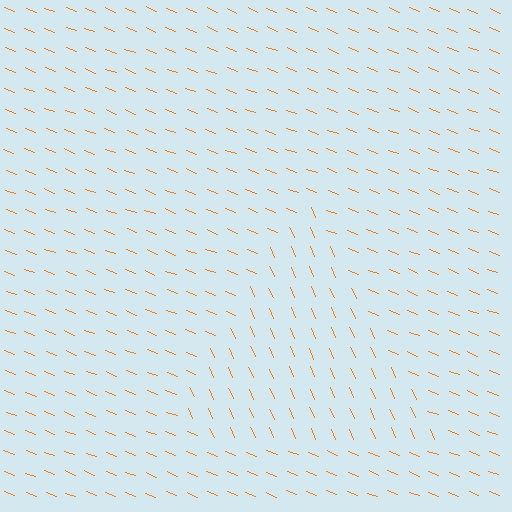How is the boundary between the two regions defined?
The boundary is defined purely by a change in line orientation (approximately 45 degrees difference). All lines are the same color and thickness.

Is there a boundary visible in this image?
Yes, there is a texture boundary formed by a change in line orientation.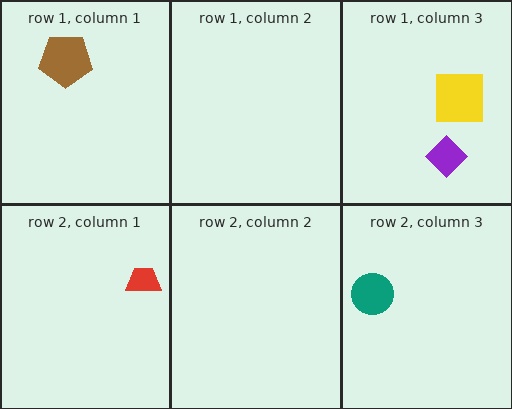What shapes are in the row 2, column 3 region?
The teal circle.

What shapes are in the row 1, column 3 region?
The purple diamond, the yellow square.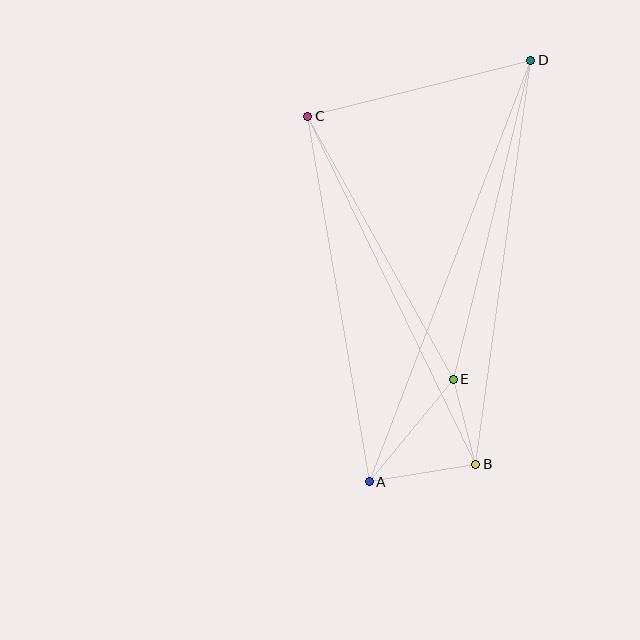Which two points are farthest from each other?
Points A and D are farthest from each other.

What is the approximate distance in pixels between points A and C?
The distance between A and C is approximately 370 pixels.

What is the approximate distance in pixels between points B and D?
The distance between B and D is approximately 408 pixels.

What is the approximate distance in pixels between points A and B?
The distance between A and B is approximately 108 pixels.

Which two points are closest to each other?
Points B and E are closest to each other.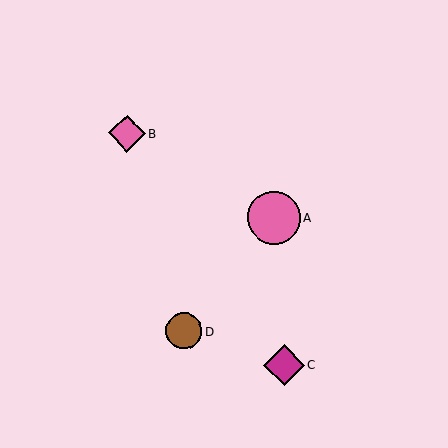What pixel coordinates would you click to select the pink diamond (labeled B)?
Click at (127, 133) to select the pink diamond B.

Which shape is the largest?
The pink circle (labeled A) is the largest.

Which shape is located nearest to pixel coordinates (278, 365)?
The magenta diamond (labeled C) at (284, 365) is nearest to that location.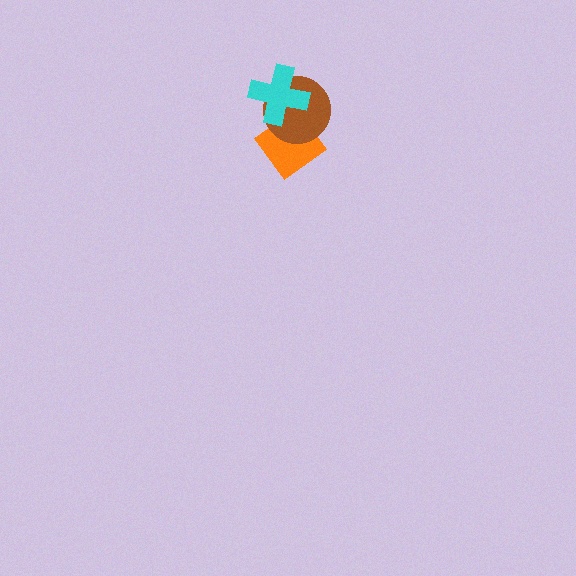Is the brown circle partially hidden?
Yes, it is partially covered by another shape.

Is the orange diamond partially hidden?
Yes, it is partially covered by another shape.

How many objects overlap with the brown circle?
2 objects overlap with the brown circle.